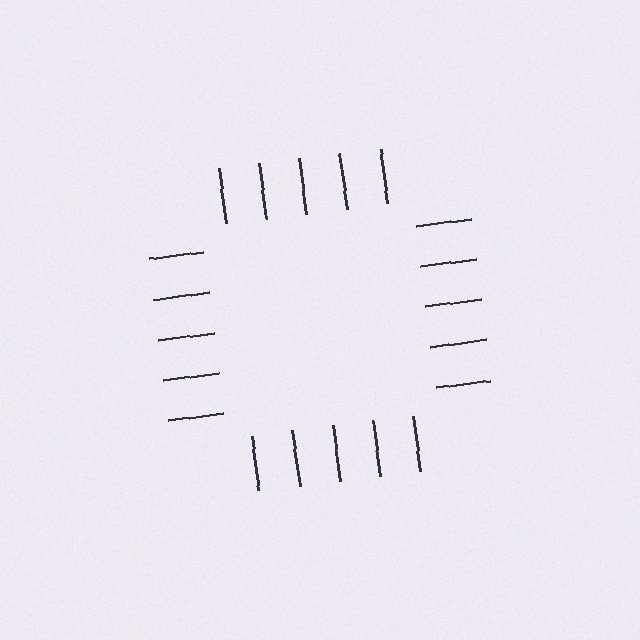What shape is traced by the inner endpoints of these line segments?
An illusory square — the line segments terminate on its edges but no continuous stroke is drawn.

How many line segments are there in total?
20 — 5 along each of the 4 edges.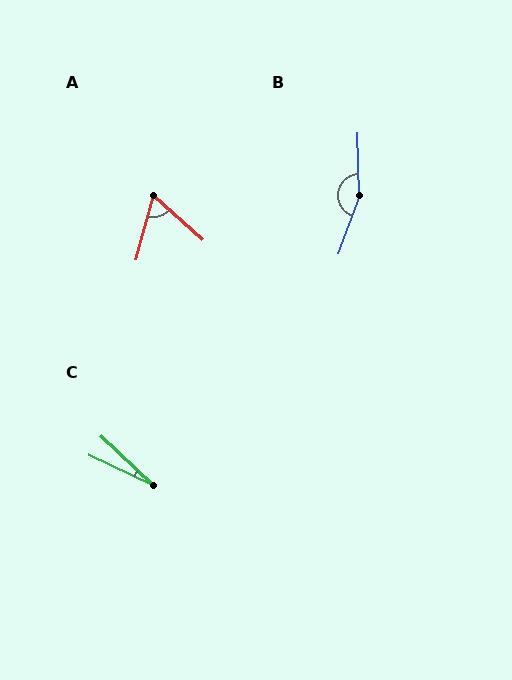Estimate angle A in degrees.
Approximately 63 degrees.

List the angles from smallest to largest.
C (18°), A (63°), B (158°).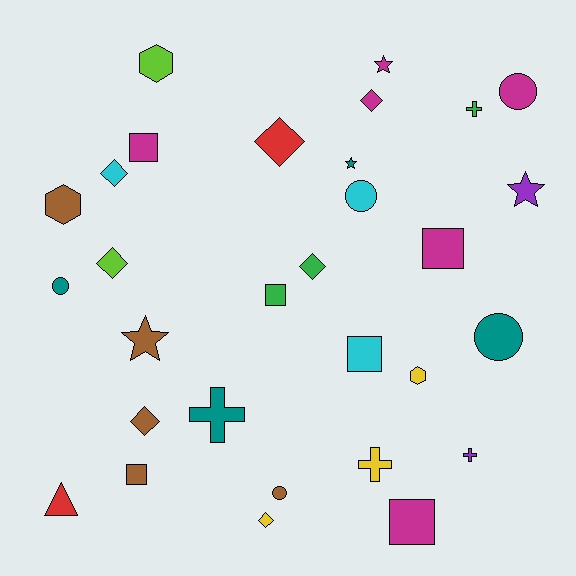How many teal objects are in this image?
There are 4 teal objects.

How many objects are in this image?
There are 30 objects.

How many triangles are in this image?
There is 1 triangle.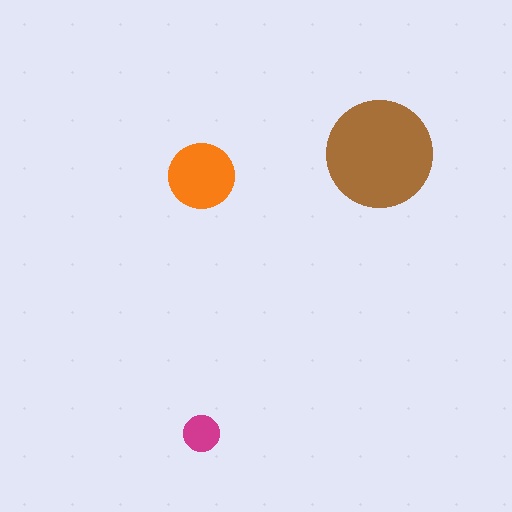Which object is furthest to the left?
The orange circle is leftmost.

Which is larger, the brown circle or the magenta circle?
The brown one.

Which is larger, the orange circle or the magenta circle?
The orange one.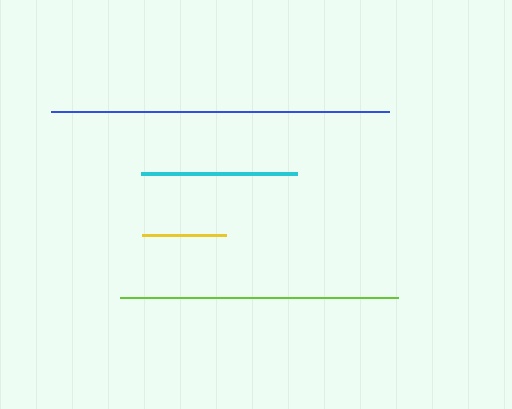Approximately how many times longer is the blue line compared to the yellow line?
The blue line is approximately 4.0 times the length of the yellow line.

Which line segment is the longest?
The blue line is the longest at approximately 338 pixels.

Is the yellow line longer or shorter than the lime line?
The lime line is longer than the yellow line.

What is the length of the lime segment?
The lime segment is approximately 277 pixels long.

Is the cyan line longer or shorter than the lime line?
The lime line is longer than the cyan line.